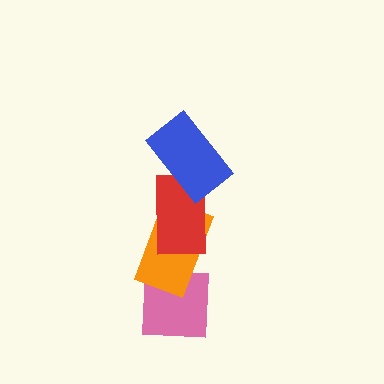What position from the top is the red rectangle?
The red rectangle is 2nd from the top.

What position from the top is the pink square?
The pink square is 4th from the top.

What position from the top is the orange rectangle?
The orange rectangle is 3rd from the top.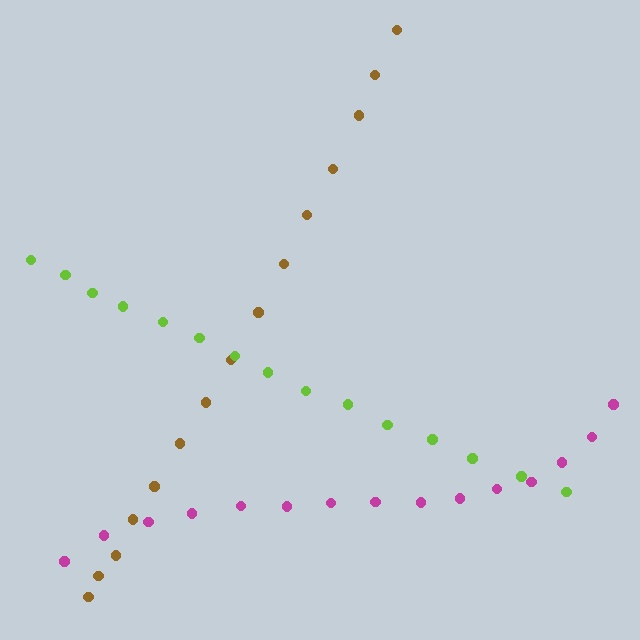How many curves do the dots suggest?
There are 3 distinct paths.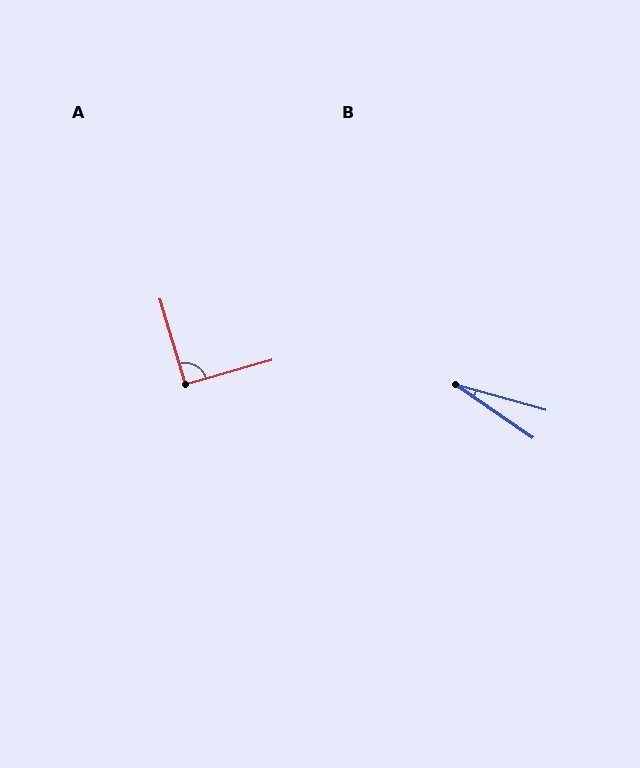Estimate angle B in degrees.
Approximately 19 degrees.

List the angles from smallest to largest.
B (19°), A (91°).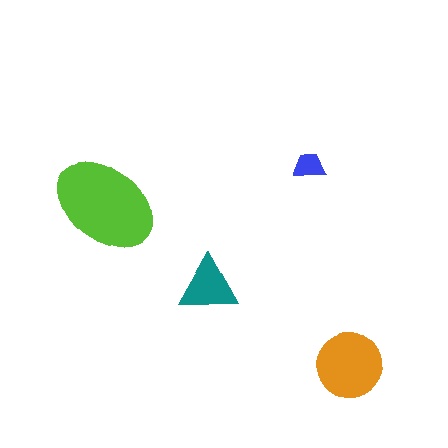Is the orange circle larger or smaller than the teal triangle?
Larger.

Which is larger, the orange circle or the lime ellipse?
The lime ellipse.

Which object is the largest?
The lime ellipse.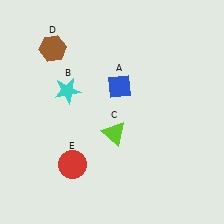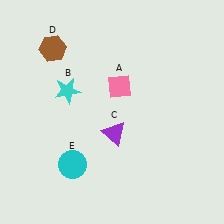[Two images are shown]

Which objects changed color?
A changed from blue to pink. C changed from lime to purple. E changed from red to cyan.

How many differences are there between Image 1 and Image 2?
There are 3 differences between the two images.